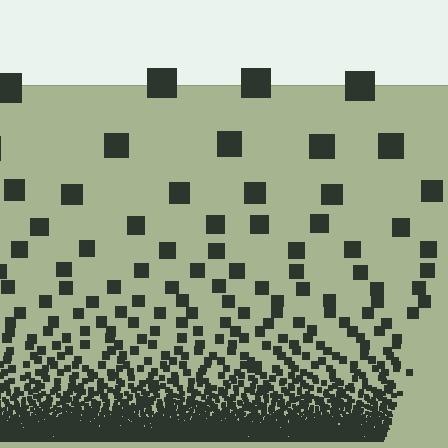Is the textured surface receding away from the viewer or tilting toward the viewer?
The surface appears to tilt toward the viewer. Texture elements get larger and sparser toward the top.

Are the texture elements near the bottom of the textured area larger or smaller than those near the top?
Smaller. The gradient is inverted — elements near the bottom are smaller and denser.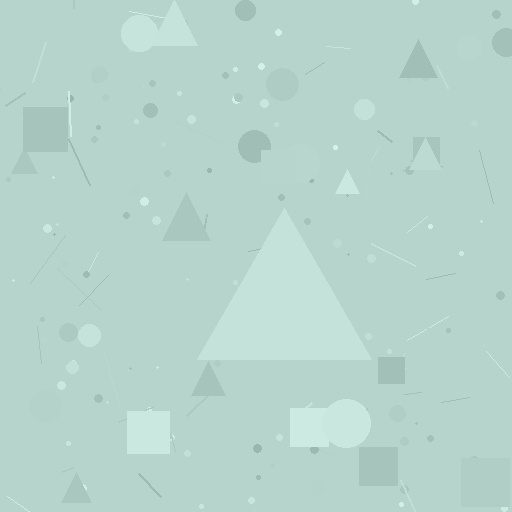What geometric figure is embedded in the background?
A triangle is embedded in the background.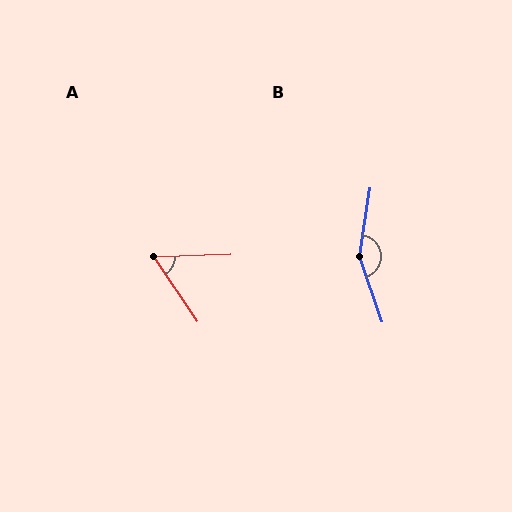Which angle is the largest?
B, at approximately 153 degrees.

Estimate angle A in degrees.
Approximately 58 degrees.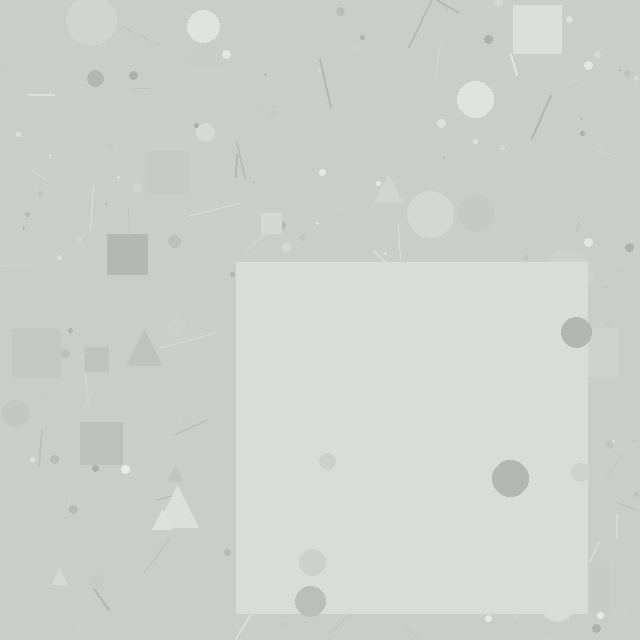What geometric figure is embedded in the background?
A square is embedded in the background.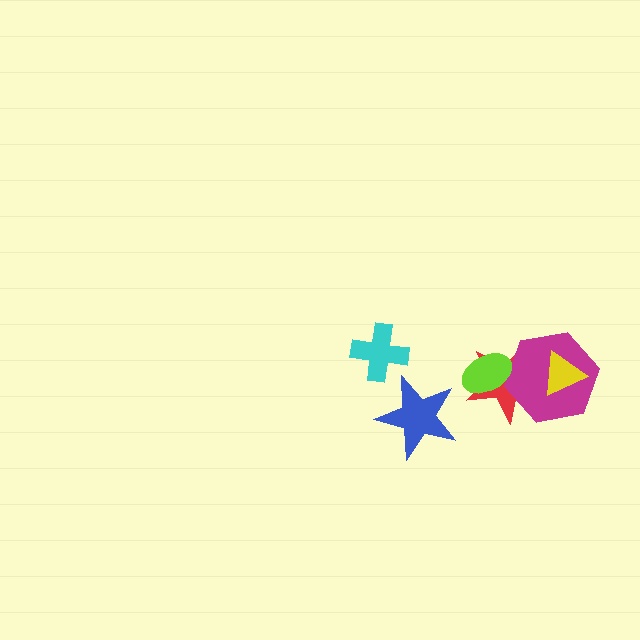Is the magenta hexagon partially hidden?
Yes, it is partially covered by another shape.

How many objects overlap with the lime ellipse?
2 objects overlap with the lime ellipse.